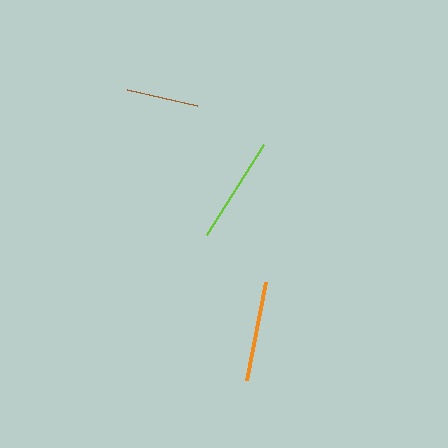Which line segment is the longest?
The lime line is the longest at approximately 106 pixels.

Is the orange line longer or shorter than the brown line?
The orange line is longer than the brown line.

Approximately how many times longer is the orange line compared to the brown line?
The orange line is approximately 1.4 times the length of the brown line.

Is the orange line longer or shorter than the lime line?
The lime line is longer than the orange line.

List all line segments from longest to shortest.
From longest to shortest: lime, orange, brown.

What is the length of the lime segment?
The lime segment is approximately 106 pixels long.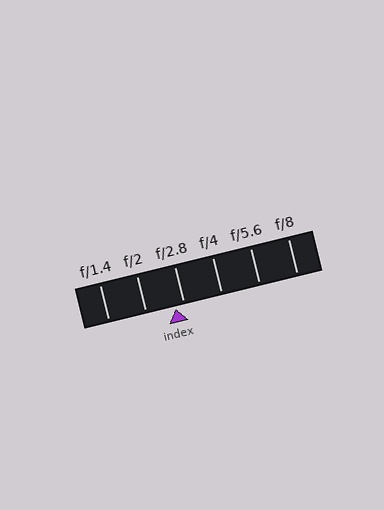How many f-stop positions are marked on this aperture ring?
There are 6 f-stop positions marked.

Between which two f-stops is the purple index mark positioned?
The index mark is between f/2 and f/2.8.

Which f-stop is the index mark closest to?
The index mark is closest to f/2.8.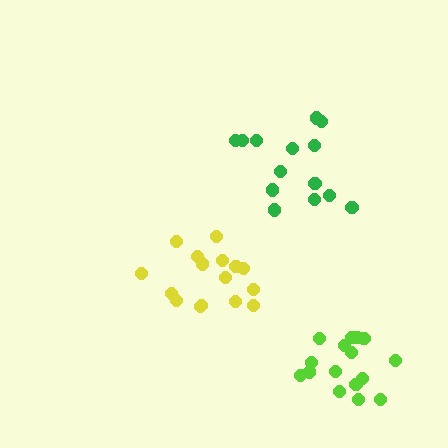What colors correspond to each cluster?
The clusters are colored: yellow, lime, green.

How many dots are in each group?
Group 1: 16 dots, Group 2: 16 dots, Group 3: 14 dots (46 total).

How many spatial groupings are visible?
There are 3 spatial groupings.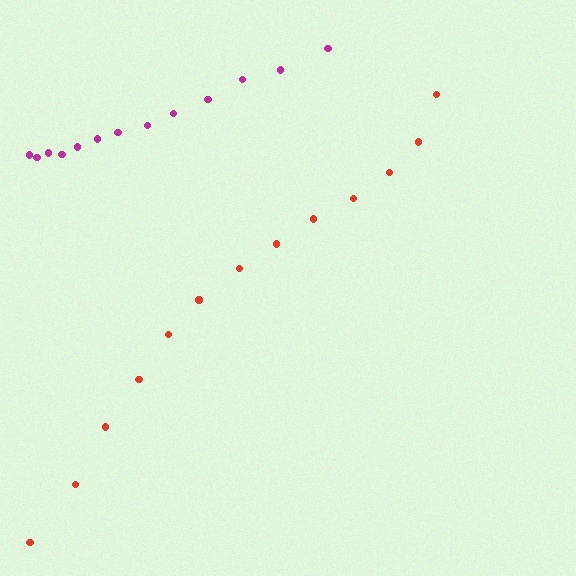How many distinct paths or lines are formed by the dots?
There are 2 distinct paths.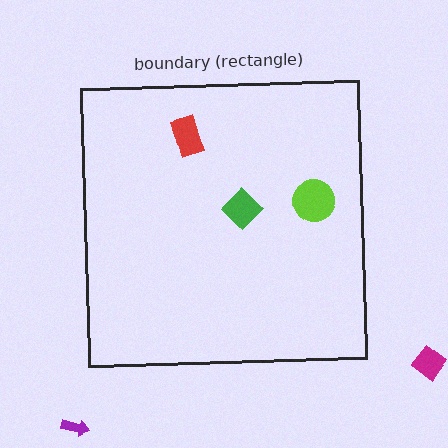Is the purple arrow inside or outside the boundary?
Outside.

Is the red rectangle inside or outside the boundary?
Inside.